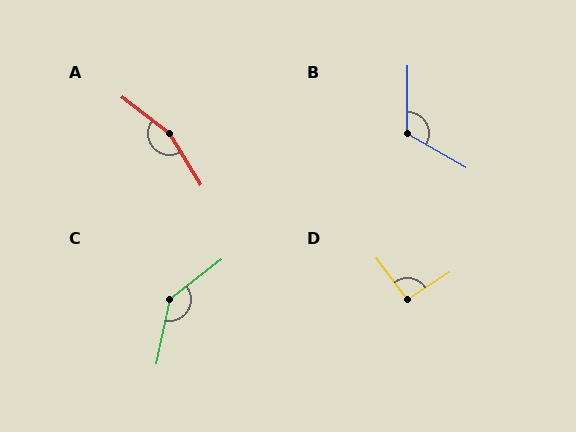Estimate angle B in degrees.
Approximately 120 degrees.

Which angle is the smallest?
D, at approximately 94 degrees.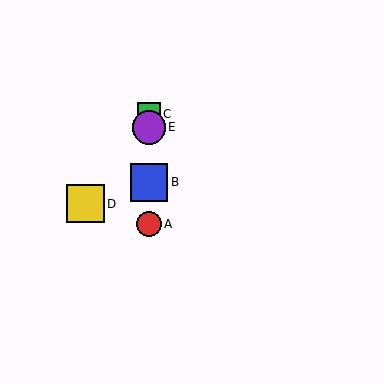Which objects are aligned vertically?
Objects A, B, C, E are aligned vertically.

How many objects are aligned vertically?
4 objects (A, B, C, E) are aligned vertically.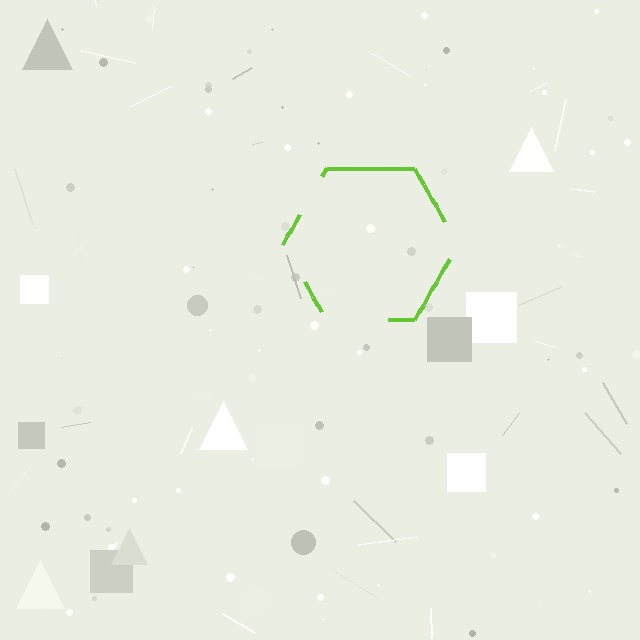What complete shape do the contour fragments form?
The contour fragments form a hexagon.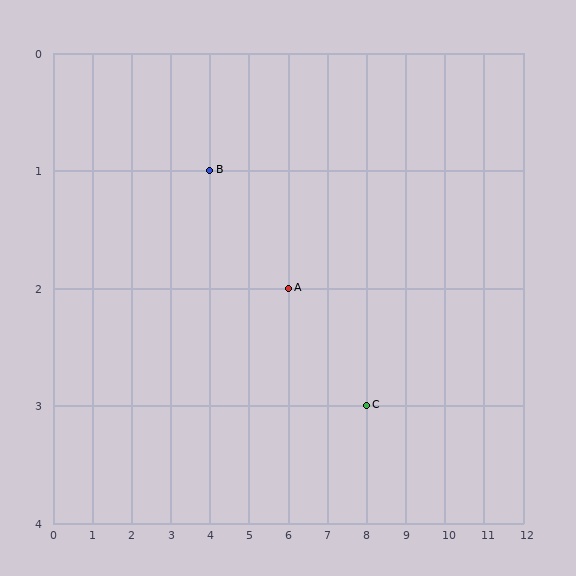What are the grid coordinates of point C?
Point C is at grid coordinates (8, 3).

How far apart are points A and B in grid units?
Points A and B are 2 columns and 1 row apart (about 2.2 grid units diagonally).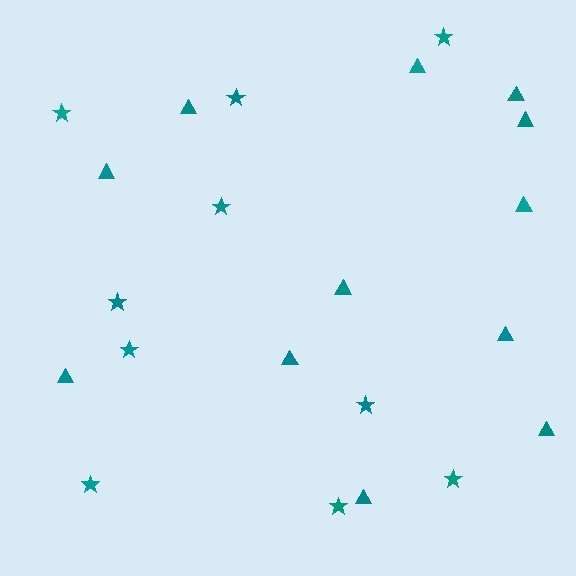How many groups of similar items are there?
There are 2 groups: one group of triangles (12) and one group of stars (10).